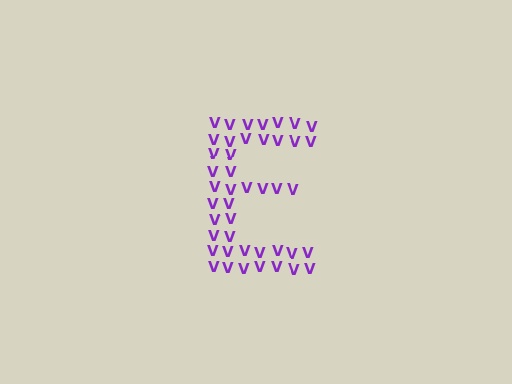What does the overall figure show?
The overall figure shows the letter E.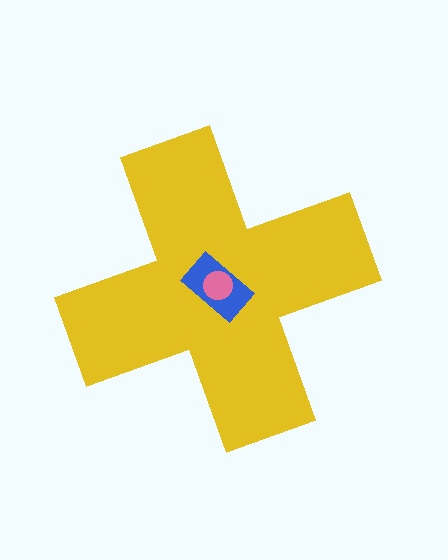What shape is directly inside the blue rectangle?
The pink circle.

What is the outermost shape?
The yellow cross.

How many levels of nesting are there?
3.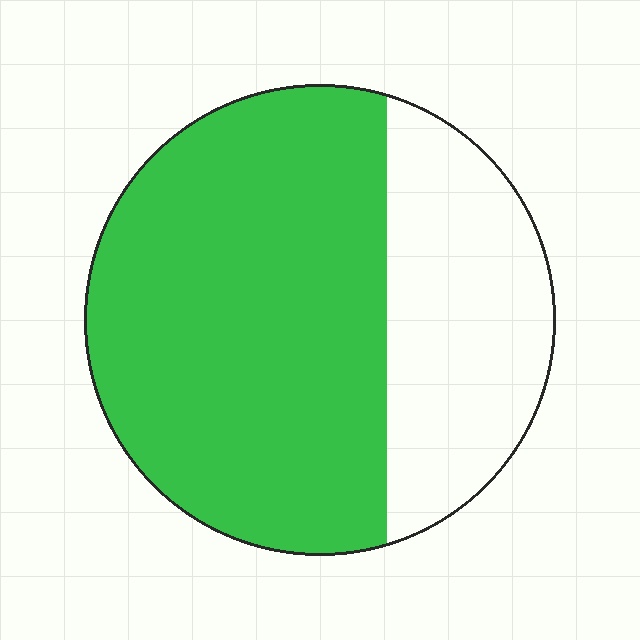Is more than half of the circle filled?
Yes.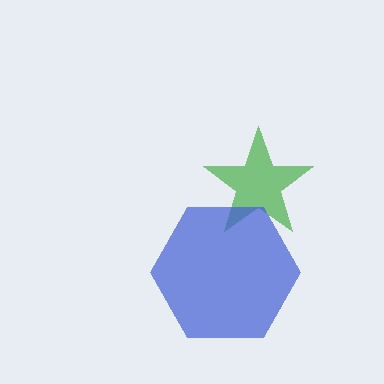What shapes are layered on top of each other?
The layered shapes are: a green star, a blue hexagon.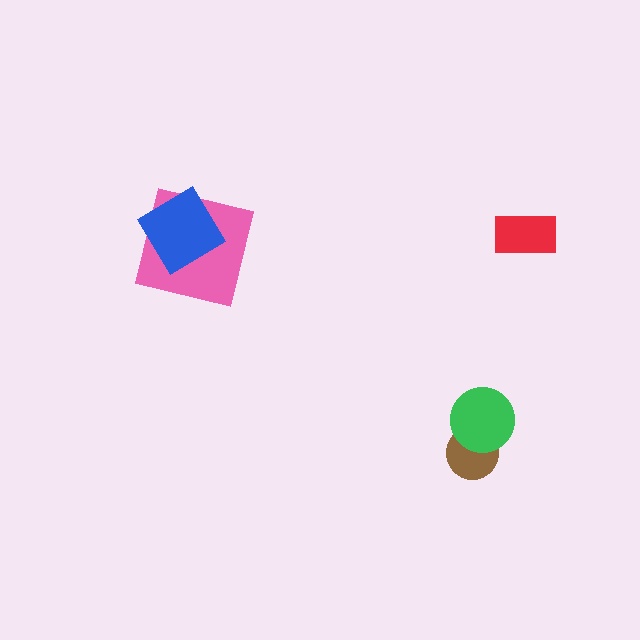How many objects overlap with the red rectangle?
0 objects overlap with the red rectangle.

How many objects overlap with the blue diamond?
1 object overlaps with the blue diamond.